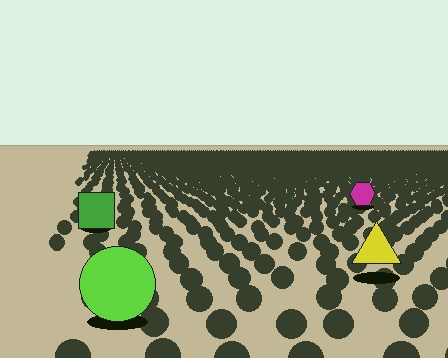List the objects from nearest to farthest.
From nearest to farthest: the lime circle, the yellow triangle, the green square, the magenta hexagon.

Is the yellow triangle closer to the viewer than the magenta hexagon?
Yes. The yellow triangle is closer — you can tell from the texture gradient: the ground texture is coarser near it.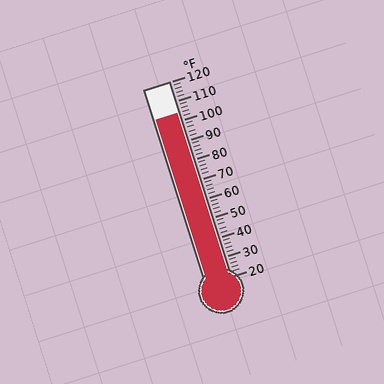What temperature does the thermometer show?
The thermometer shows approximately 104°F.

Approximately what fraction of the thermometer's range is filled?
The thermometer is filled to approximately 85% of its range.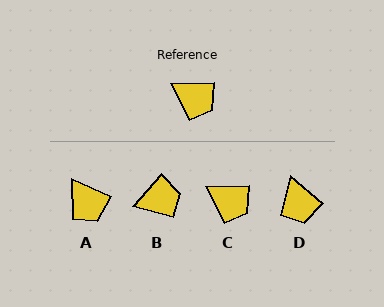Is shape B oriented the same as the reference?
No, it is off by about 48 degrees.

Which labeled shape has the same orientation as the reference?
C.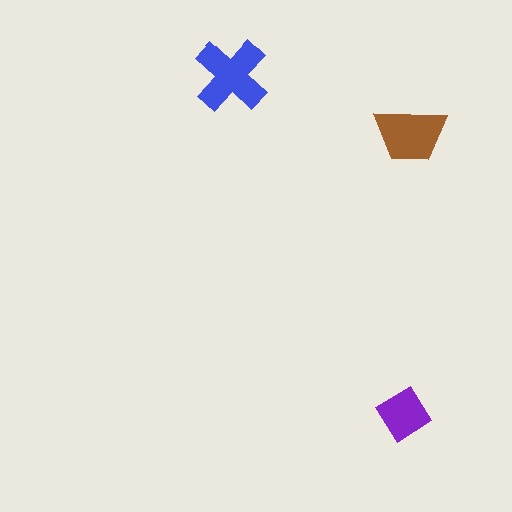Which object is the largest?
The blue cross.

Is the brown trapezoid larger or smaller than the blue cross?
Smaller.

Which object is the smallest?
The purple diamond.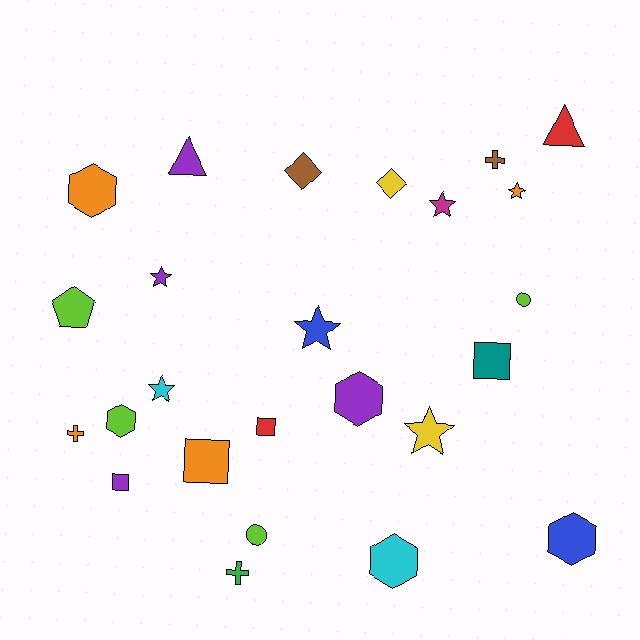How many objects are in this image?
There are 25 objects.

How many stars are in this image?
There are 6 stars.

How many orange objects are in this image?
There are 4 orange objects.